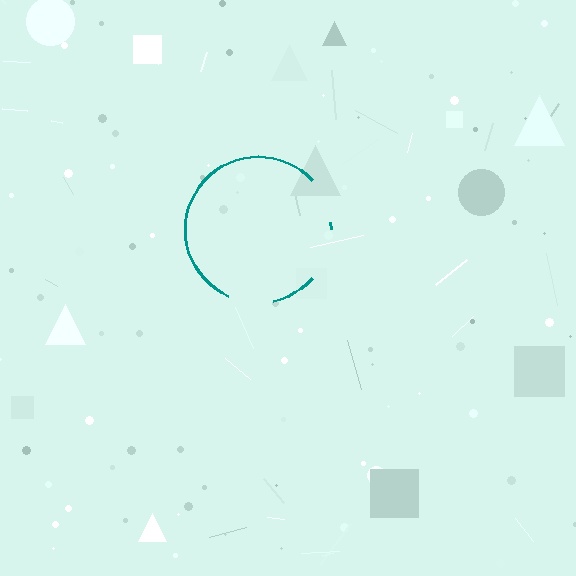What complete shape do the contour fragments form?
The contour fragments form a circle.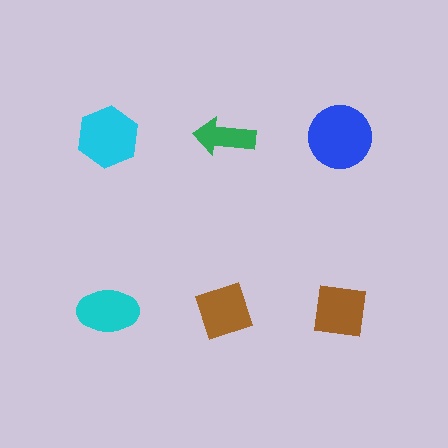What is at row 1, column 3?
A blue circle.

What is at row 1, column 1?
A cyan hexagon.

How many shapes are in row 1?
3 shapes.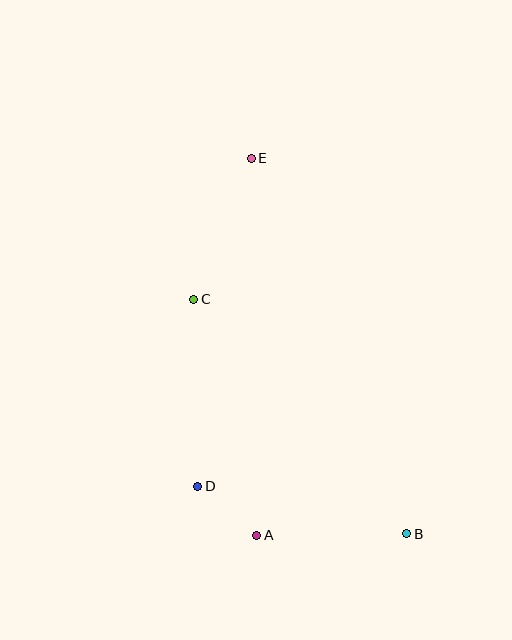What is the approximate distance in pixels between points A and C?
The distance between A and C is approximately 245 pixels.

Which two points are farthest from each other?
Points B and E are farthest from each other.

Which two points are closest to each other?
Points A and D are closest to each other.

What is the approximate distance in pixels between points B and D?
The distance between B and D is approximately 214 pixels.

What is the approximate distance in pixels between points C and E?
The distance between C and E is approximately 152 pixels.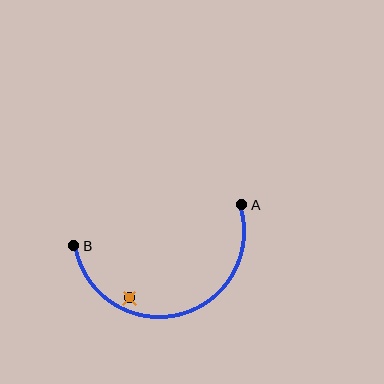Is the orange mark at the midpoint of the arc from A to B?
No — the orange mark does not lie on the arc at all. It sits slightly inside the curve.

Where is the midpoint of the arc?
The arc midpoint is the point on the curve farthest from the straight line joining A and B. It sits below that line.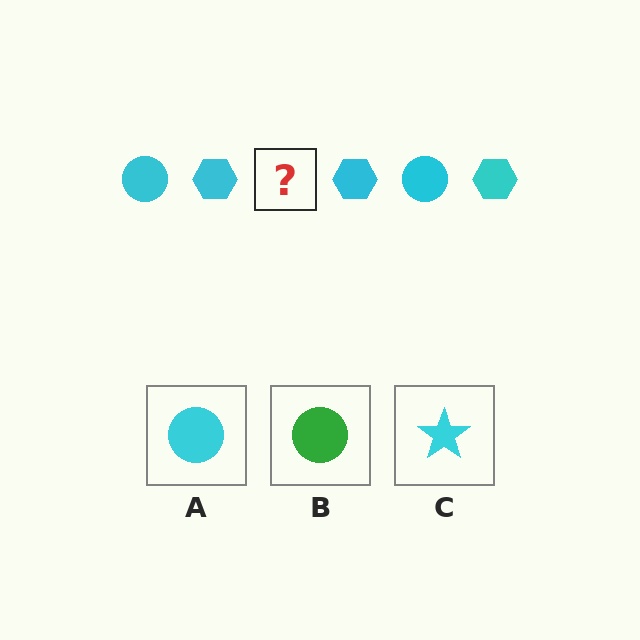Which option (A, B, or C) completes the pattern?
A.